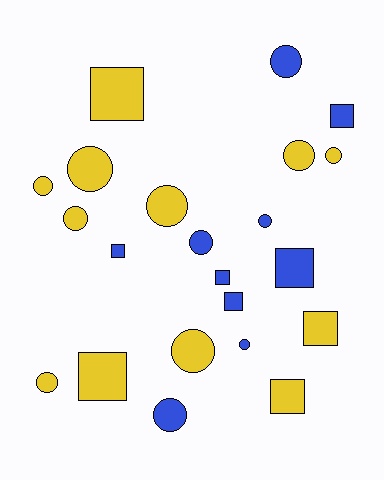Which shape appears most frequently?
Circle, with 13 objects.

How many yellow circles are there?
There are 8 yellow circles.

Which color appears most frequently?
Yellow, with 12 objects.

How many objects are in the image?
There are 22 objects.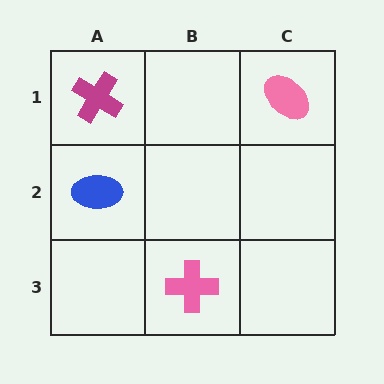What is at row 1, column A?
A magenta cross.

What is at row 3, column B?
A pink cross.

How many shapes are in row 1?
2 shapes.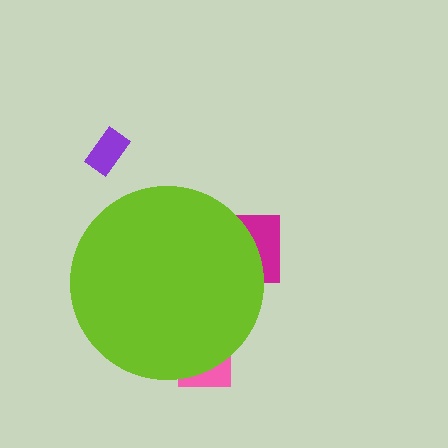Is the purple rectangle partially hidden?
No, the purple rectangle is fully visible.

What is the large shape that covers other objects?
A lime circle.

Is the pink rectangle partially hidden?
Yes, the pink rectangle is partially hidden behind the lime circle.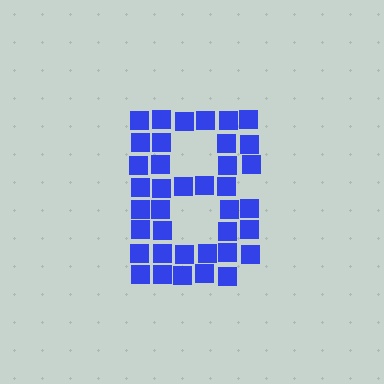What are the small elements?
The small elements are squares.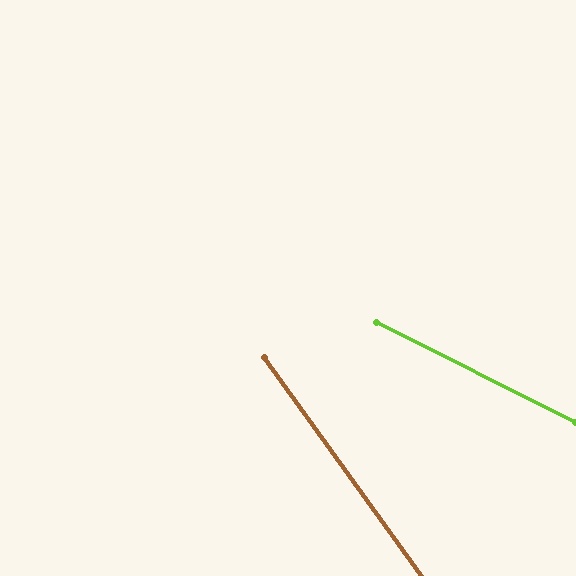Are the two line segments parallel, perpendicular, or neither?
Neither parallel nor perpendicular — they differ by about 27°.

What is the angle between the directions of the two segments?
Approximately 27 degrees.